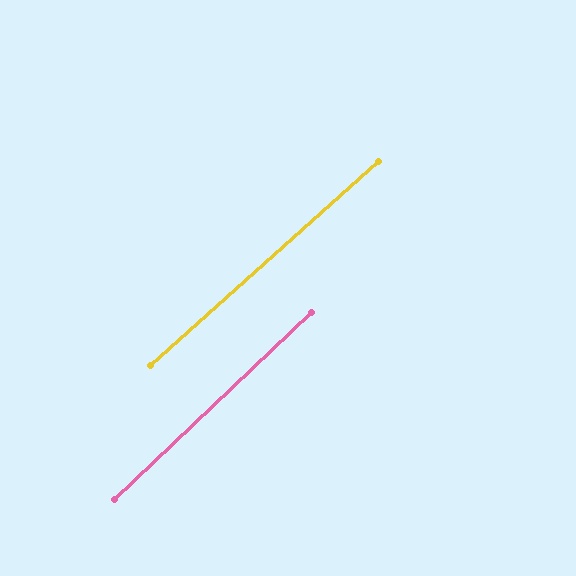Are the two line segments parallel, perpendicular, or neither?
Parallel — their directions differ by only 1.8°.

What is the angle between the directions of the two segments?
Approximately 2 degrees.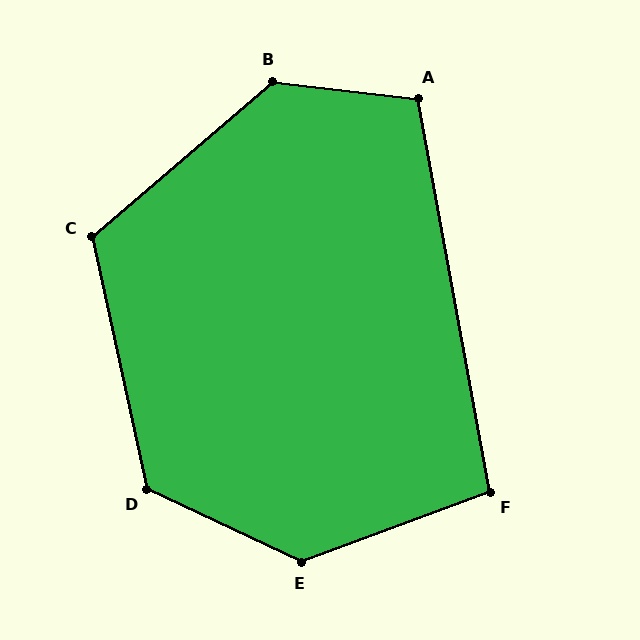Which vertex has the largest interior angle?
E, at approximately 135 degrees.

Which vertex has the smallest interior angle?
F, at approximately 100 degrees.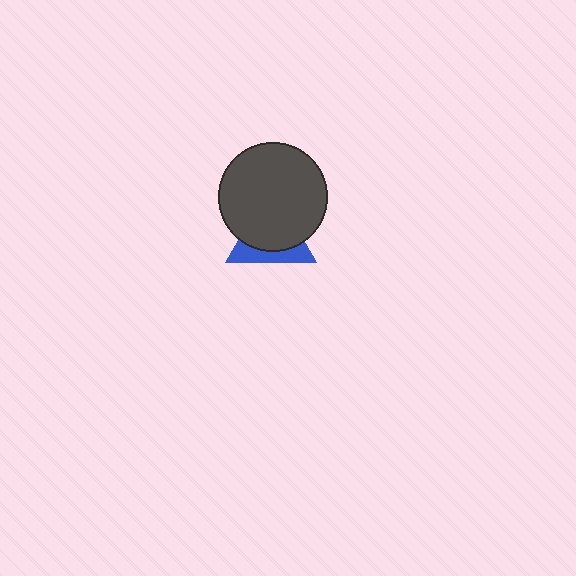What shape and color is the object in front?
The object in front is a dark gray circle.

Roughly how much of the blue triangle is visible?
A small part of it is visible (roughly 35%).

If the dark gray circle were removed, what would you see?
You would see the complete blue triangle.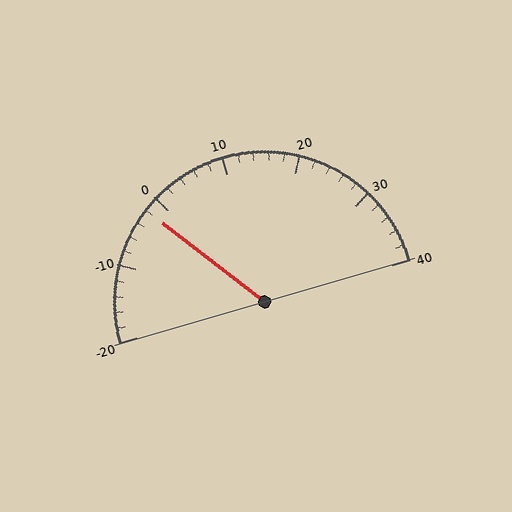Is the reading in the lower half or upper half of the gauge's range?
The reading is in the lower half of the range (-20 to 40).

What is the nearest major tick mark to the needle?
The nearest major tick mark is 0.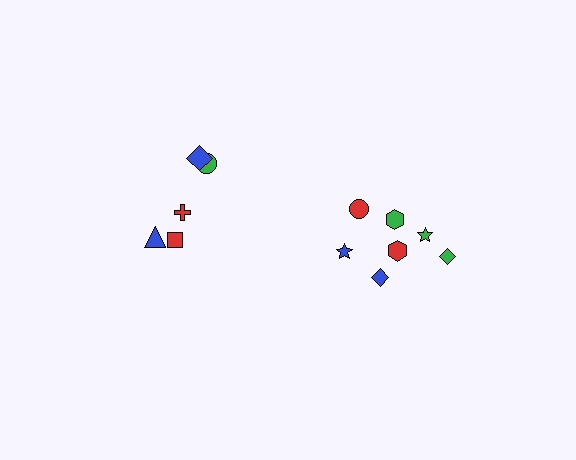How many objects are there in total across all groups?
There are 12 objects.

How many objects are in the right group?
There are 7 objects.